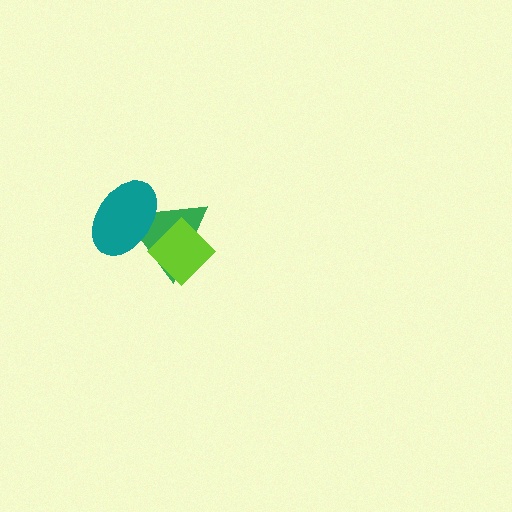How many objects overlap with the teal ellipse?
2 objects overlap with the teal ellipse.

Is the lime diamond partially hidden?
No, no other shape covers it.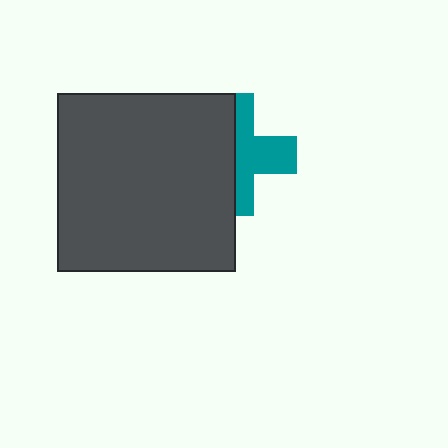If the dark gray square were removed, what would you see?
You would see the complete teal cross.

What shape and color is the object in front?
The object in front is a dark gray square.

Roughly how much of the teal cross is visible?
About half of it is visible (roughly 50%).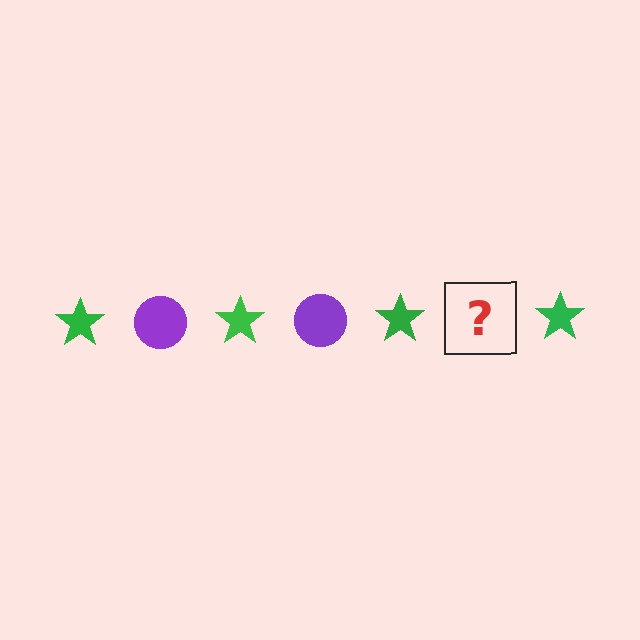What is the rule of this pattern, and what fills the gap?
The rule is that the pattern alternates between green star and purple circle. The gap should be filled with a purple circle.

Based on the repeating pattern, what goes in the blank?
The blank should be a purple circle.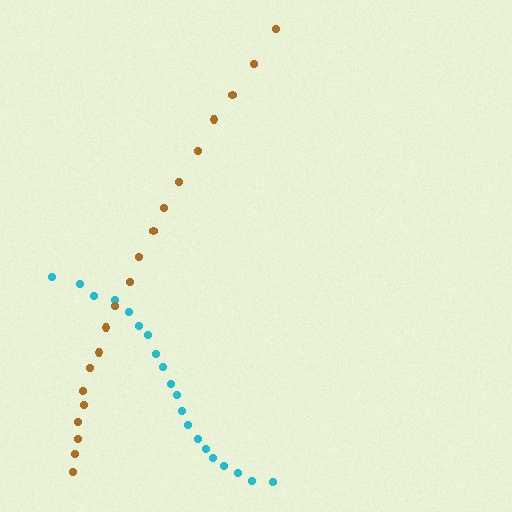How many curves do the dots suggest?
There are 2 distinct paths.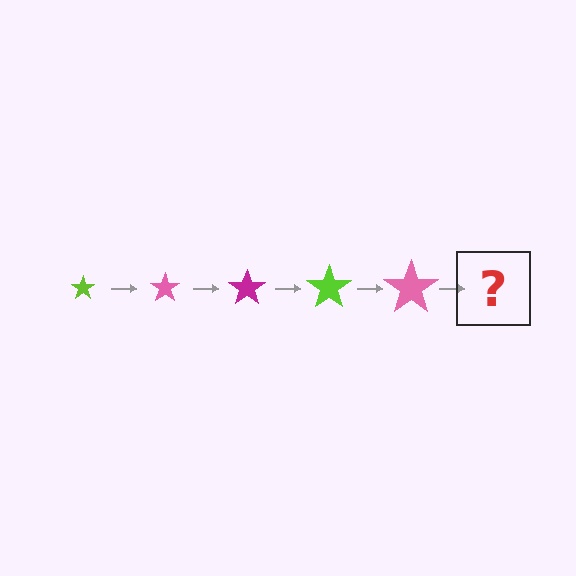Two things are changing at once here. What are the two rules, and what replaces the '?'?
The two rules are that the star grows larger each step and the color cycles through lime, pink, and magenta. The '?' should be a magenta star, larger than the previous one.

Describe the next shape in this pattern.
It should be a magenta star, larger than the previous one.